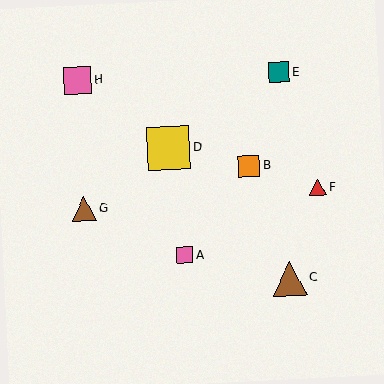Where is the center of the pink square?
The center of the pink square is at (185, 255).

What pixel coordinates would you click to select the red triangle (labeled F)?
Click at (318, 187) to select the red triangle F.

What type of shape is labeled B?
Shape B is an orange square.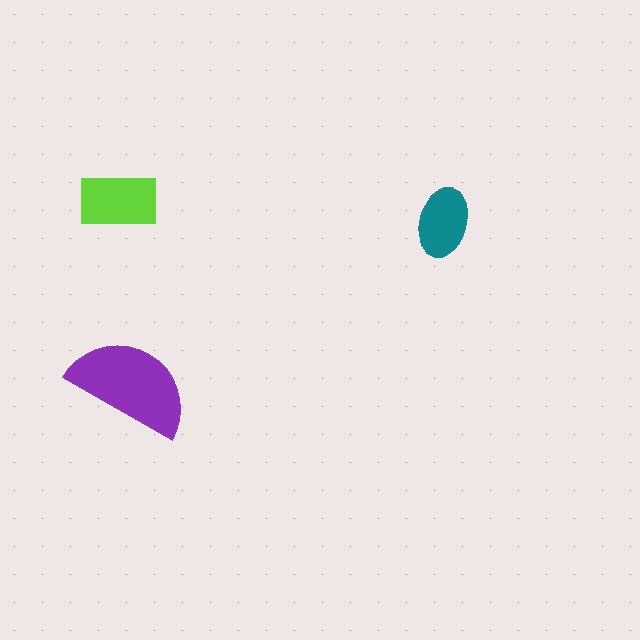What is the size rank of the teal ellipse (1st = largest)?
3rd.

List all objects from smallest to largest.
The teal ellipse, the lime rectangle, the purple semicircle.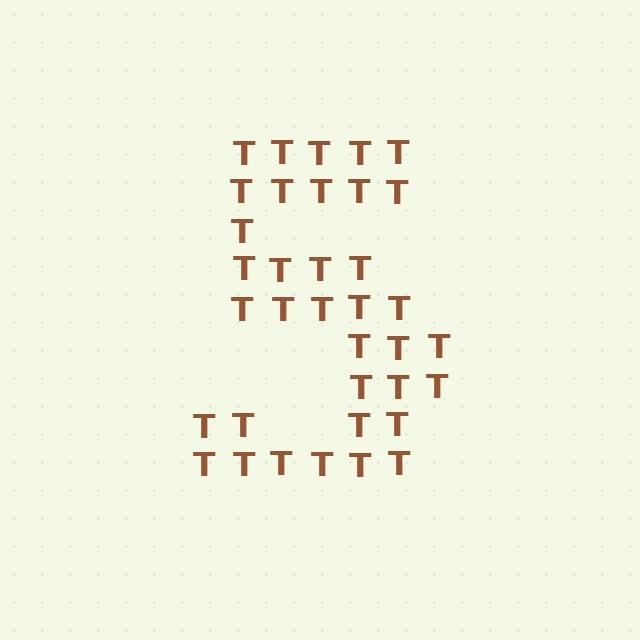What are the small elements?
The small elements are letter T's.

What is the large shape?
The large shape is the digit 5.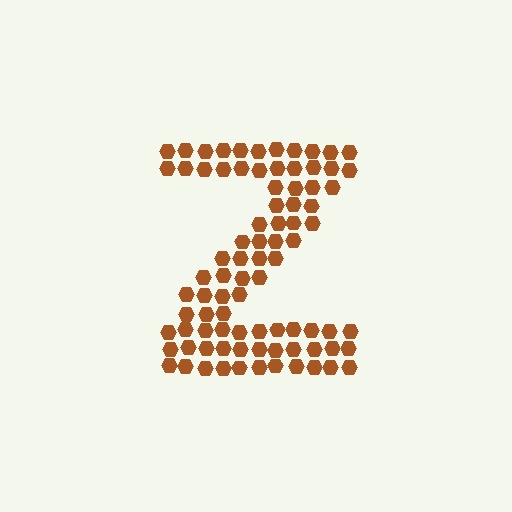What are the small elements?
The small elements are hexagons.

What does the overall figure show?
The overall figure shows the letter Z.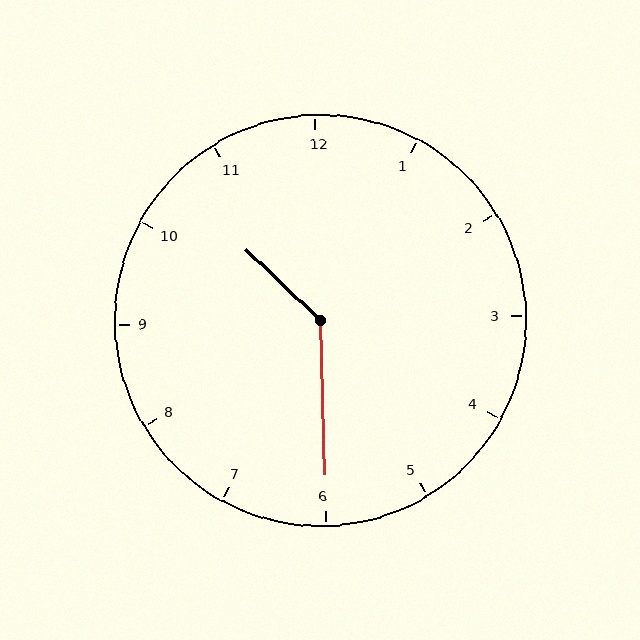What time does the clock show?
10:30.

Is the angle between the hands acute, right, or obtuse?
It is obtuse.